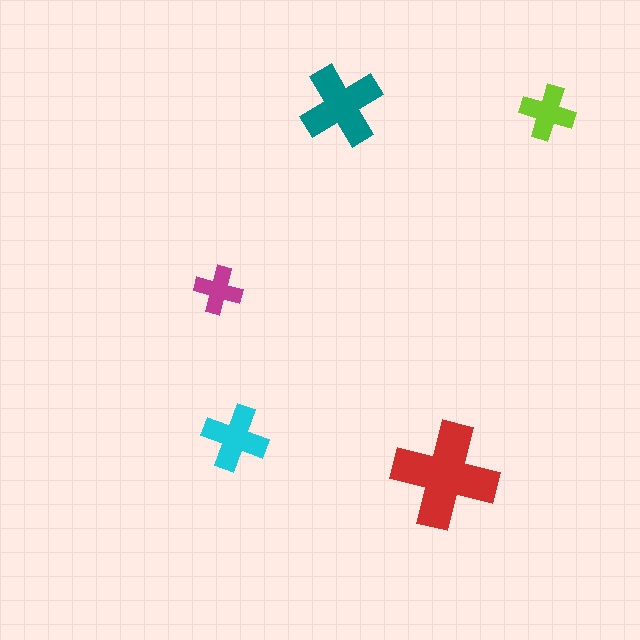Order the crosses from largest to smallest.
the red one, the teal one, the cyan one, the lime one, the magenta one.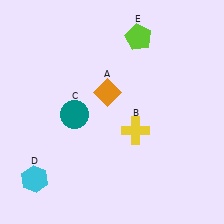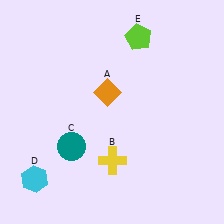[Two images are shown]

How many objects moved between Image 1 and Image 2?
2 objects moved between the two images.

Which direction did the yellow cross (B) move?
The yellow cross (B) moved down.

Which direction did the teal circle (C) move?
The teal circle (C) moved down.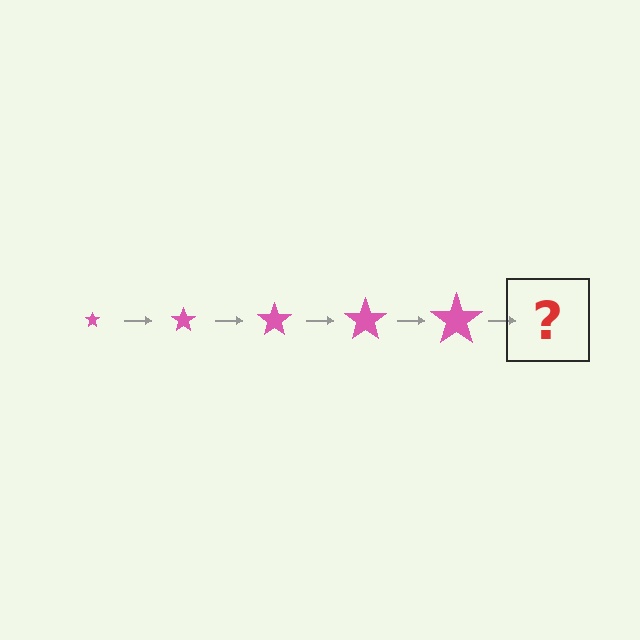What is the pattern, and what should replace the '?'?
The pattern is that the star gets progressively larger each step. The '?' should be a pink star, larger than the previous one.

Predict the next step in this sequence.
The next step is a pink star, larger than the previous one.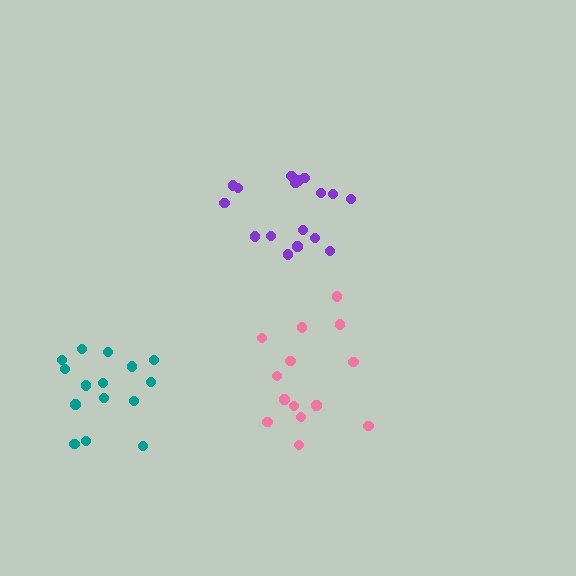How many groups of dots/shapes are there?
There are 3 groups.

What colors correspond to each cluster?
The clusters are colored: purple, pink, teal.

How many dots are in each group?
Group 1: 17 dots, Group 2: 14 dots, Group 3: 15 dots (46 total).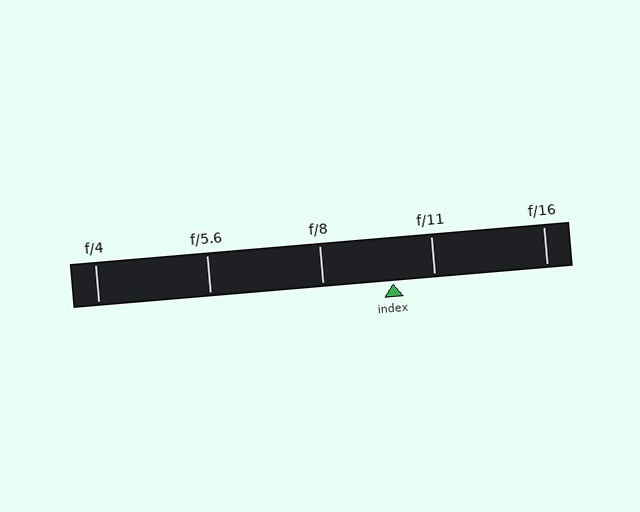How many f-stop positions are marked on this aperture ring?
There are 5 f-stop positions marked.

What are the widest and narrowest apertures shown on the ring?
The widest aperture shown is f/4 and the narrowest is f/16.